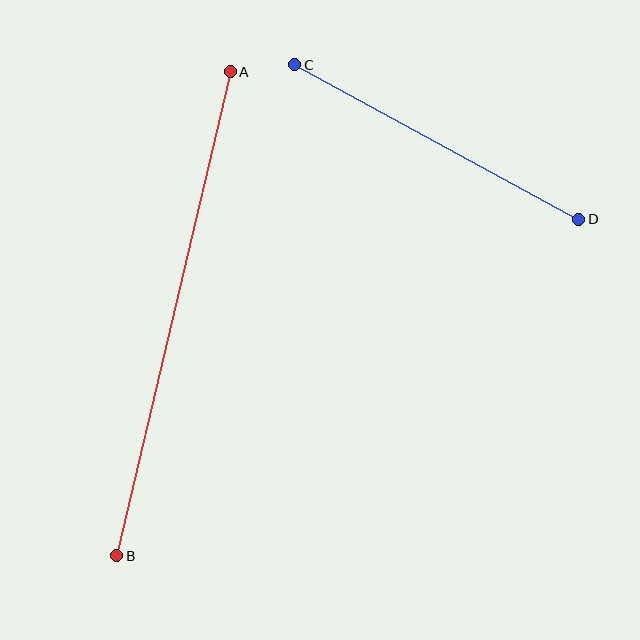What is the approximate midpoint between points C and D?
The midpoint is at approximately (437, 142) pixels.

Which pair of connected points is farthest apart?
Points A and B are farthest apart.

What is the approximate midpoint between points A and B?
The midpoint is at approximately (173, 314) pixels.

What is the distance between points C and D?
The distance is approximately 323 pixels.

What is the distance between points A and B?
The distance is approximately 497 pixels.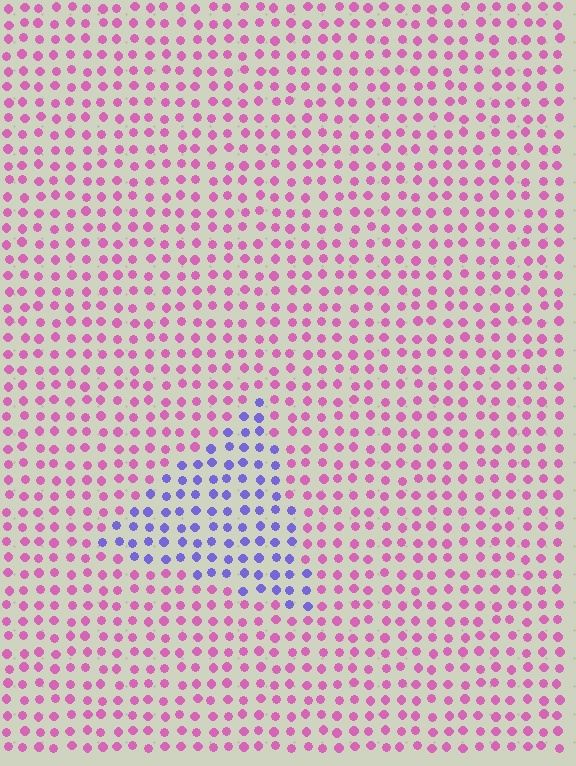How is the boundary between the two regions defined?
The boundary is defined purely by a slight shift in hue (about 67 degrees). Spacing, size, and orientation are identical on both sides.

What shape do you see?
I see a triangle.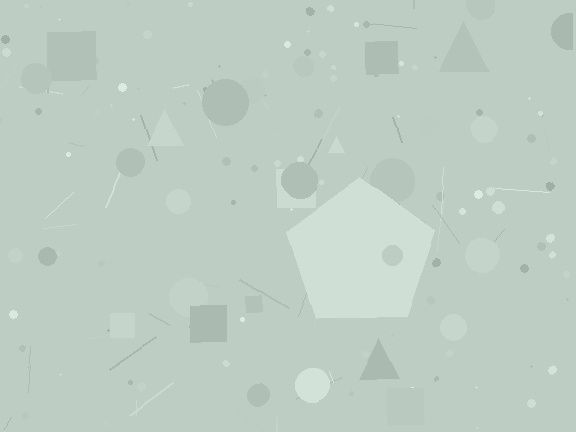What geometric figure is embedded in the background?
A pentagon is embedded in the background.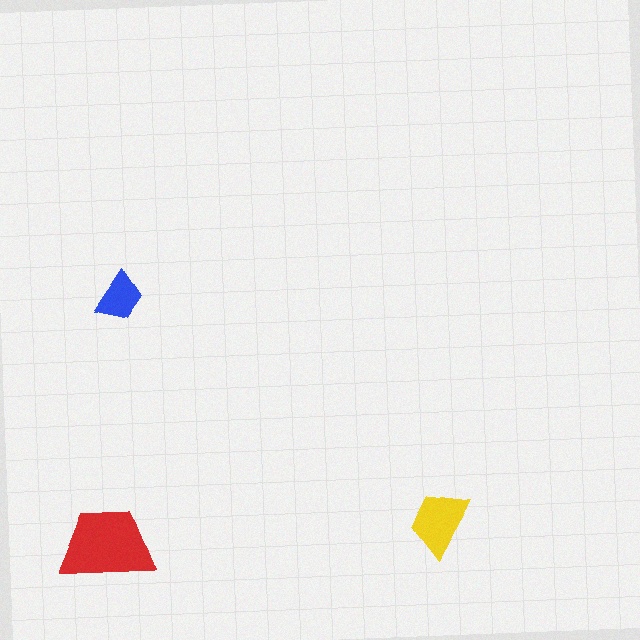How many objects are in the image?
There are 3 objects in the image.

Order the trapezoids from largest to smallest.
the red one, the yellow one, the blue one.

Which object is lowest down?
The red trapezoid is bottommost.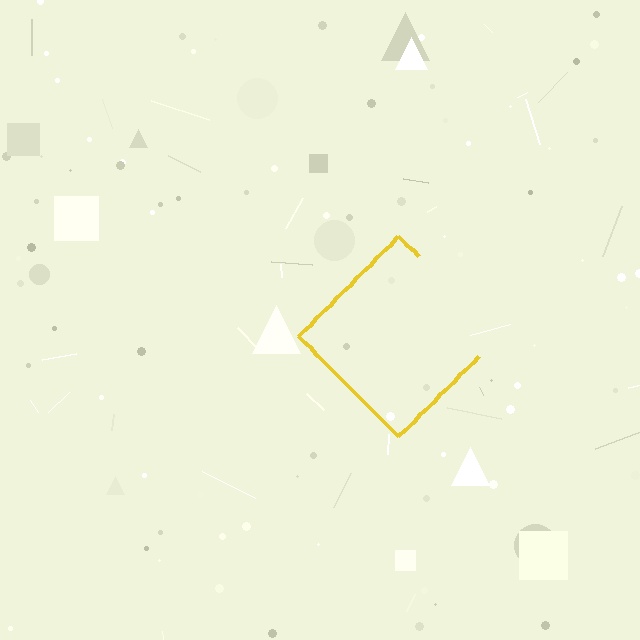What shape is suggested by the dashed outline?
The dashed outline suggests a diamond.